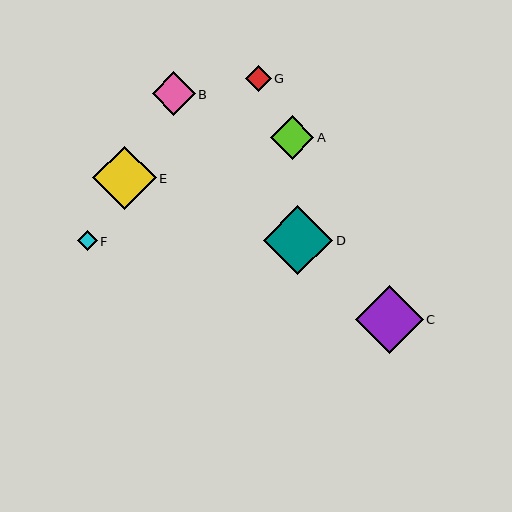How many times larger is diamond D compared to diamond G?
Diamond D is approximately 2.7 times the size of diamond G.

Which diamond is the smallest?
Diamond F is the smallest with a size of approximately 20 pixels.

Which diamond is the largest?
Diamond D is the largest with a size of approximately 69 pixels.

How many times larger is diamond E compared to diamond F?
Diamond E is approximately 3.2 times the size of diamond F.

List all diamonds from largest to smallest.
From largest to smallest: D, C, E, B, A, G, F.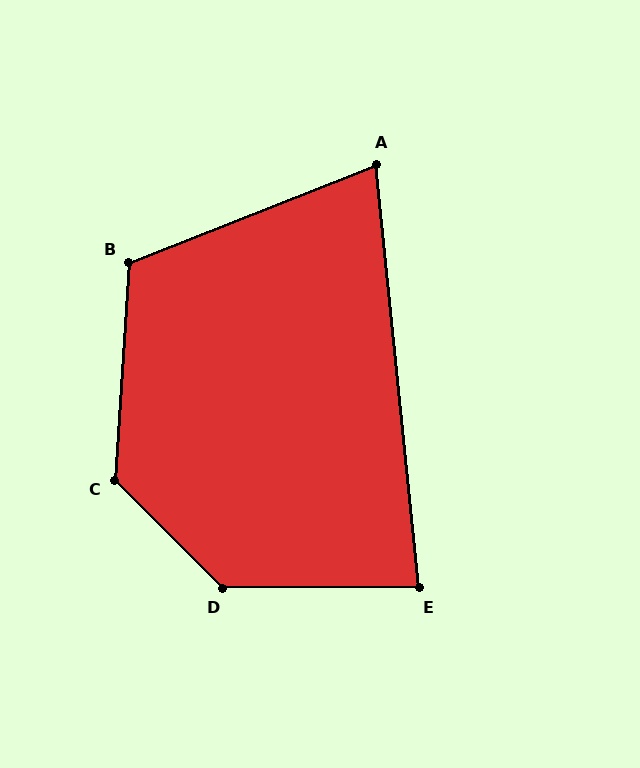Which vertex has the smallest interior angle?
A, at approximately 74 degrees.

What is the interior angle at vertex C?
Approximately 132 degrees (obtuse).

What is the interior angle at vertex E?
Approximately 84 degrees (acute).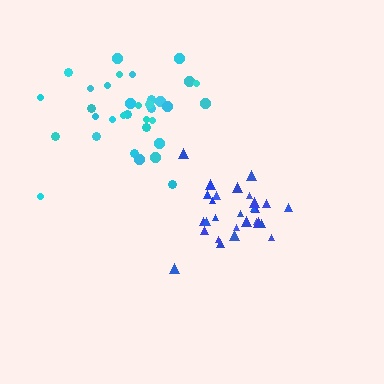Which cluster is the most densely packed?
Blue.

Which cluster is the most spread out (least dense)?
Cyan.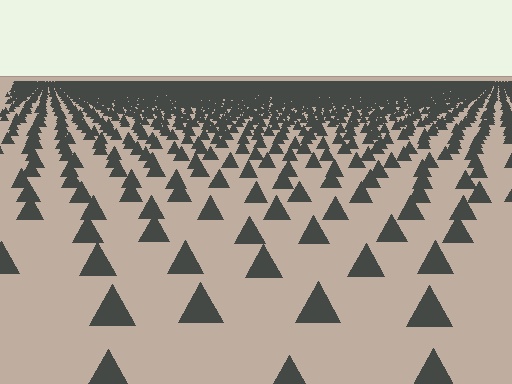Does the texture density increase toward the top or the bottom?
Density increases toward the top.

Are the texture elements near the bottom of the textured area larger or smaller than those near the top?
Larger. Near the bottom, elements are closer to the viewer and appear at a bigger on-screen size.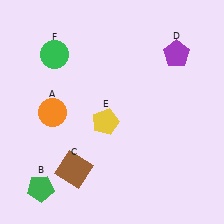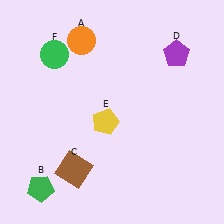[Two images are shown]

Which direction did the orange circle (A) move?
The orange circle (A) moved up.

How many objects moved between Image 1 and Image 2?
1 object moved between the two images.